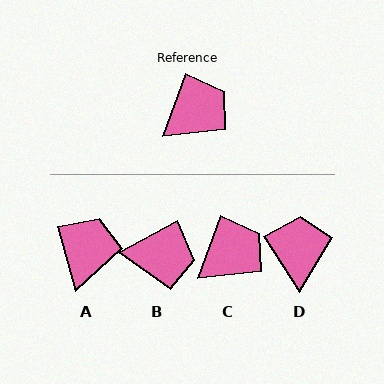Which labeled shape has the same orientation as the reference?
C.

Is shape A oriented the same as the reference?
No, it is off by about 35 degrees.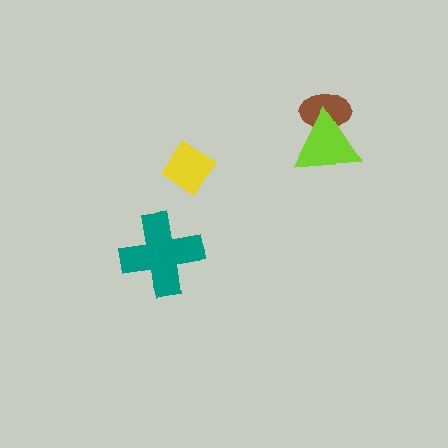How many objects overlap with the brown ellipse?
1 object overlaps with the brown ellipse.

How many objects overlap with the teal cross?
0 objects overlap with the teal cross.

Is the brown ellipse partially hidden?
Yes, it is partially covered by another shape.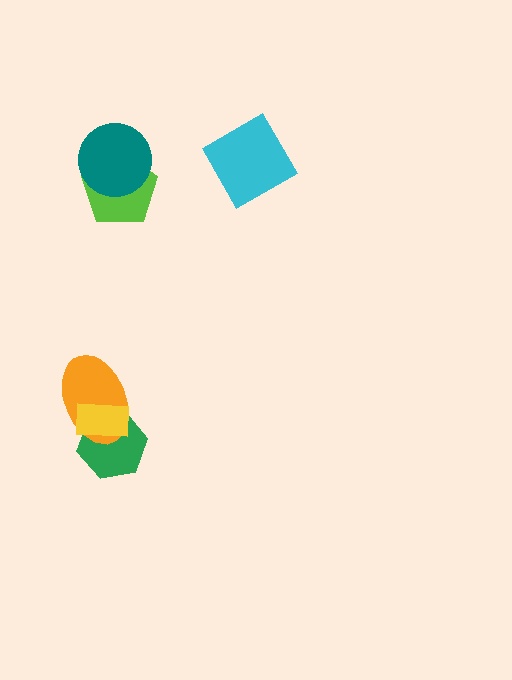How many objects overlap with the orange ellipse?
2 objects overlap with the orange ellipse.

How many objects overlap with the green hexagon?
2 objects overlap with the green hexagon.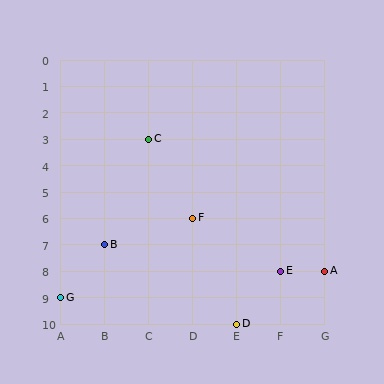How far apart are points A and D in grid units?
Points A and D are 2 columns and 2 rows apart (about 2.8 grid units diagonally).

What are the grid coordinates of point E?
Point E is at grid coordinates (F, 8).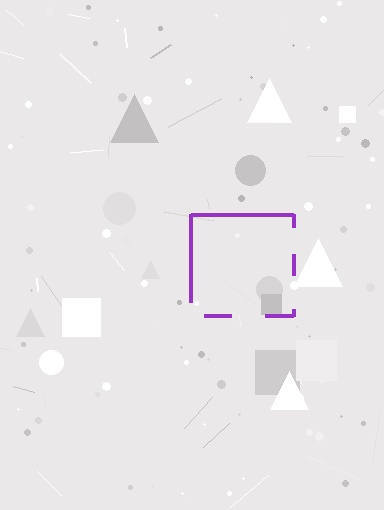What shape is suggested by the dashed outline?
The dashed outline suggests a square.